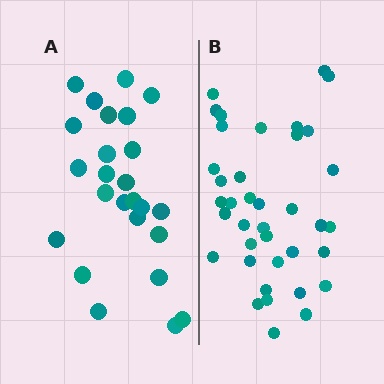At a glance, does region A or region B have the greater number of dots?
Region B (the right region) has more dots.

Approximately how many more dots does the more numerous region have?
Region B has approximately 15 more dots than region A.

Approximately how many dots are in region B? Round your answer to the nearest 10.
About 40 dots. (The exact count is 38, which rounds to 40.)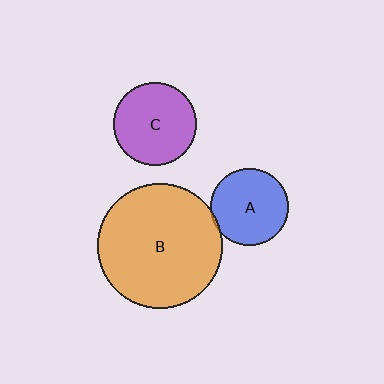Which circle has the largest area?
Circle B (orange).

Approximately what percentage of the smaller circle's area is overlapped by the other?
Approximately 5%.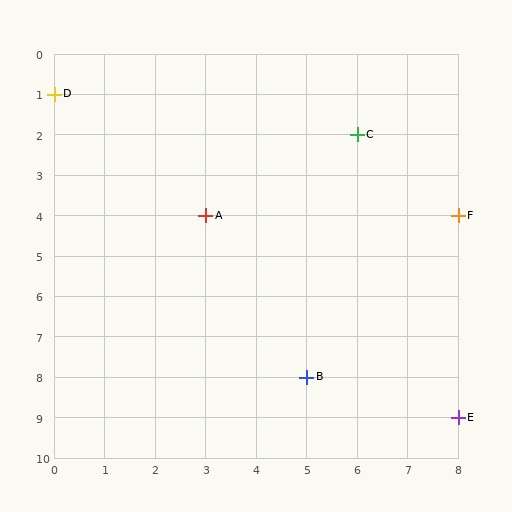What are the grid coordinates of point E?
Point E is at grid coordinates (8, 9).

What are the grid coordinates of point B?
Point B is at grid coordinates (5, 8).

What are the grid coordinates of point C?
Point C is at grid coordinates (6, 2).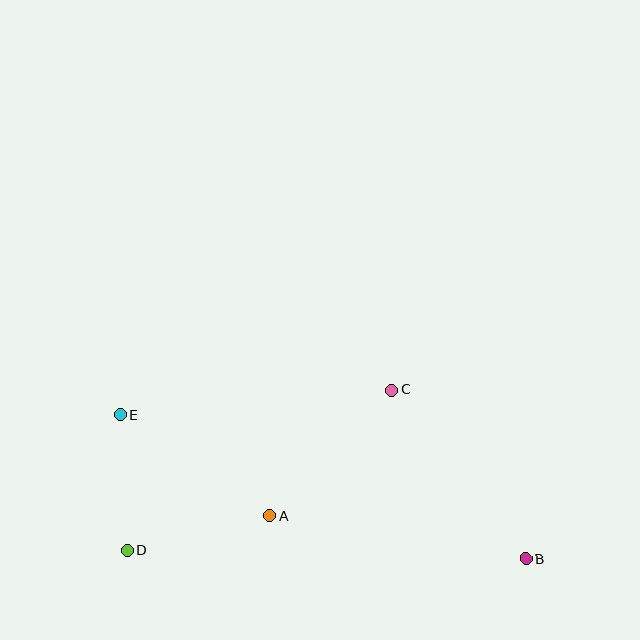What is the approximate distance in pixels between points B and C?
The distance between B and C is approximately 215 pixels.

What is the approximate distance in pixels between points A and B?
The distance between A and B is approximately 260 pixels.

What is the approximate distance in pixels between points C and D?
The distance between C and D is approximately 309 pixels.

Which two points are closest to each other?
Points D and E are closest to each other.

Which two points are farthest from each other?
Points B and E are farthest from each other.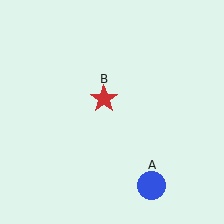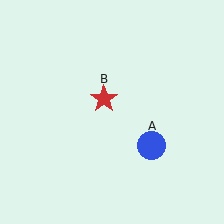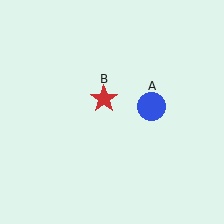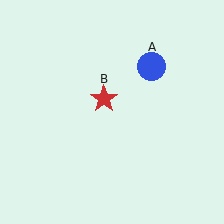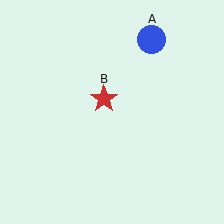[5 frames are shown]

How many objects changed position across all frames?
1 object changed position: blue circle (object A).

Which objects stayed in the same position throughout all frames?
Red star (object B) remained stationary.